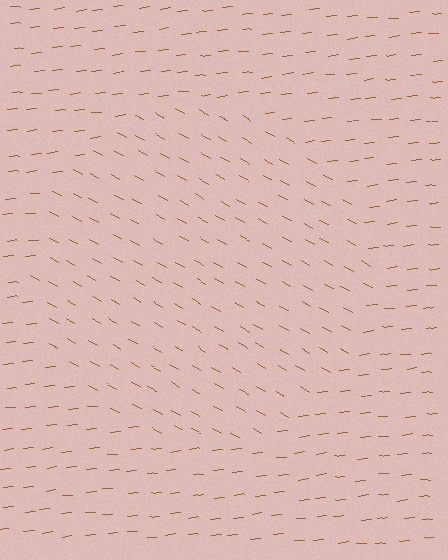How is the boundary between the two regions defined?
The boundary is defined purely by a change in line orientation (approximately 35 degrees difference). All lines are the same color and thickness.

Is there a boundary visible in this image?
Yes, there is a texture boundary formed by a change in line orientation.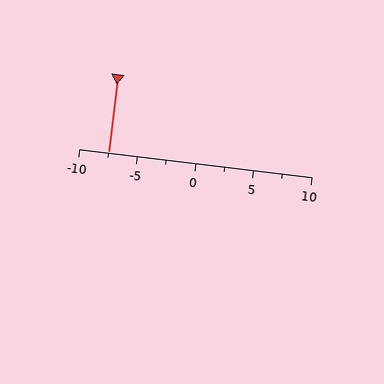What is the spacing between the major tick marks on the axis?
The major ticks are spaced 5 apart.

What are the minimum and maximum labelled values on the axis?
The axis runs from -10 to 10.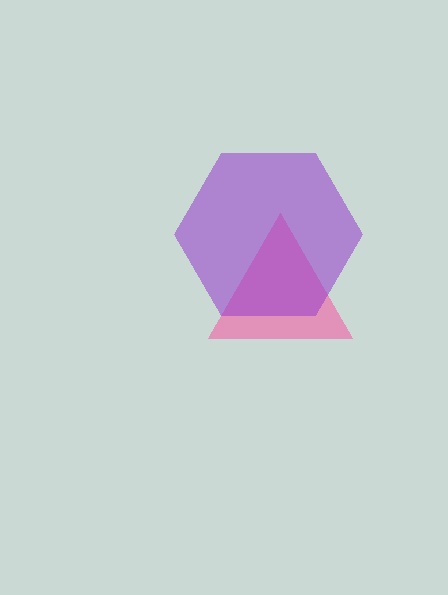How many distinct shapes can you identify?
There are 2 distinct shapes: a pink triangle, a purple hexagon.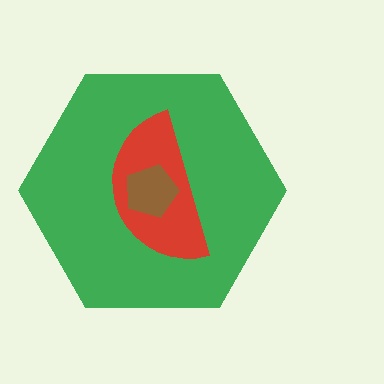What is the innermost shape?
The brown pentagon.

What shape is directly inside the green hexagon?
The red semicircle.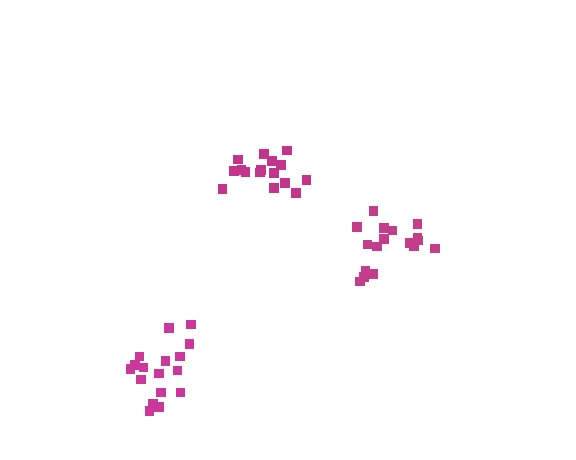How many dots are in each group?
Group 1: 16 dots, Group 2: 17 dots, Group 3: 17 dots (50 total).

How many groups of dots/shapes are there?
There are 3 groups.